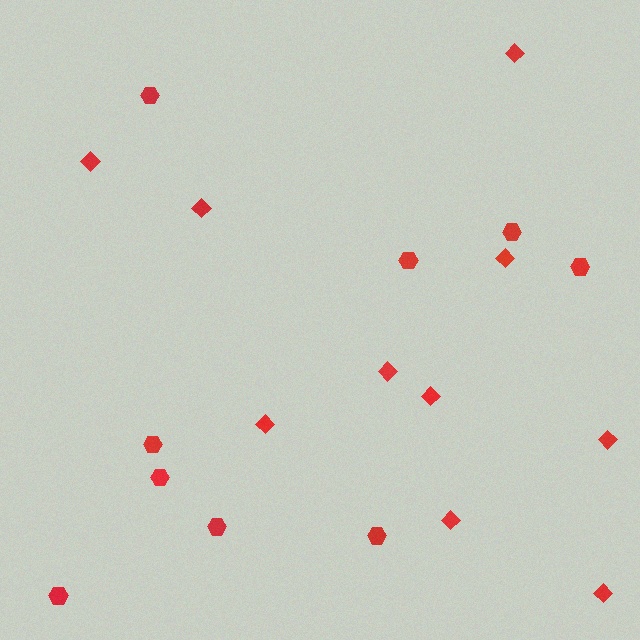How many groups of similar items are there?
There are 2 groups: one group of hexagons (9) and one group of diamonds (10).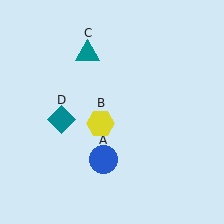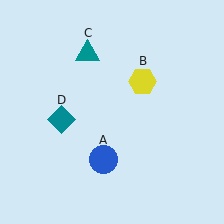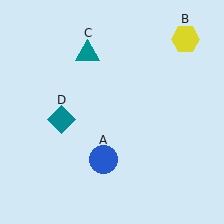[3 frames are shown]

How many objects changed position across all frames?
1 object changed position: yellow hexagon (object B).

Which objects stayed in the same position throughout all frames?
Blue circle (object A) and teal triangle (object C) and teal diamond (object D) remained stationary.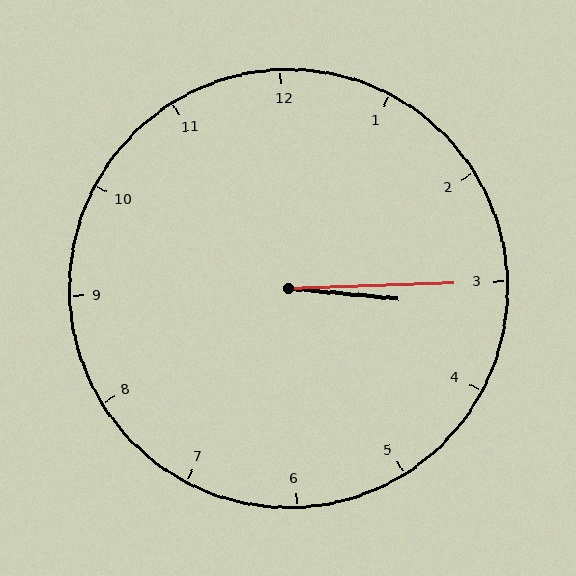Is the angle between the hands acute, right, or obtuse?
It is acute.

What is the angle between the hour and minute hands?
Approximately 8 degrees.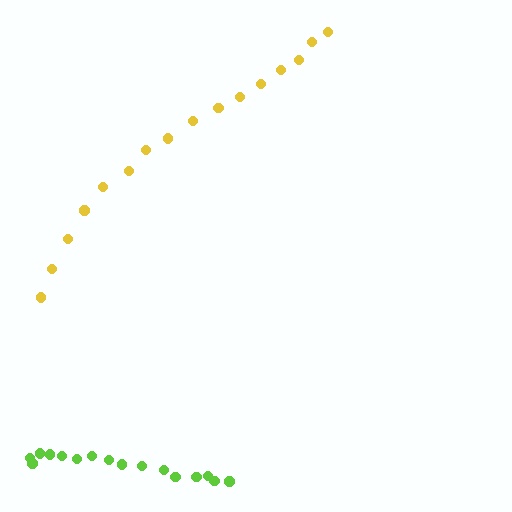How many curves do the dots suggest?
There are 2 distinct paths.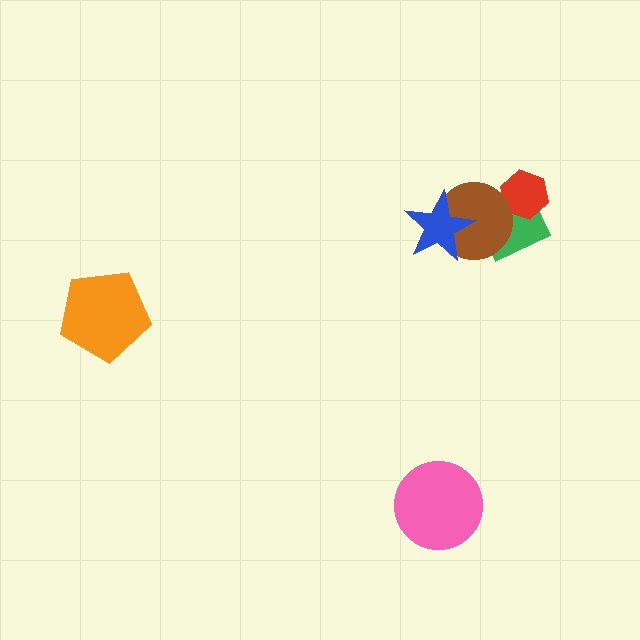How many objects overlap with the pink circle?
0 objects overlap with the pink circle.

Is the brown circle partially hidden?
Yes, it is partially covered by another shape.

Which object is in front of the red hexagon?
The brown circle is in front of the red hexagon.